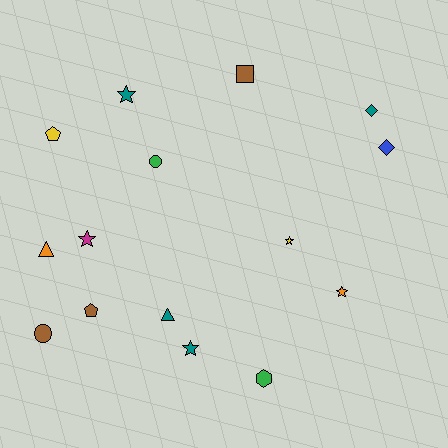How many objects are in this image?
There are 15 objects.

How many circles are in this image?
There are 2 circles.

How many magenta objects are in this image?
There is 1 magenta object.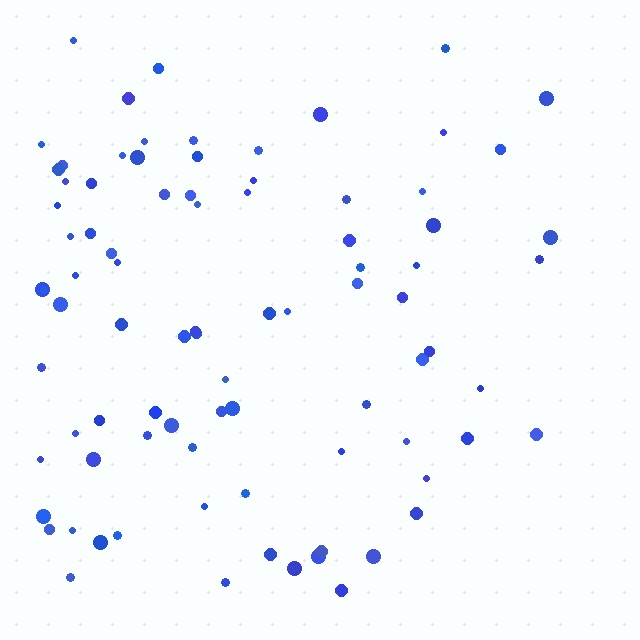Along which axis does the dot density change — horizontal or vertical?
Horizontal.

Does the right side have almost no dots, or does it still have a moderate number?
Still a moderate number, just noticeably fewer than the left.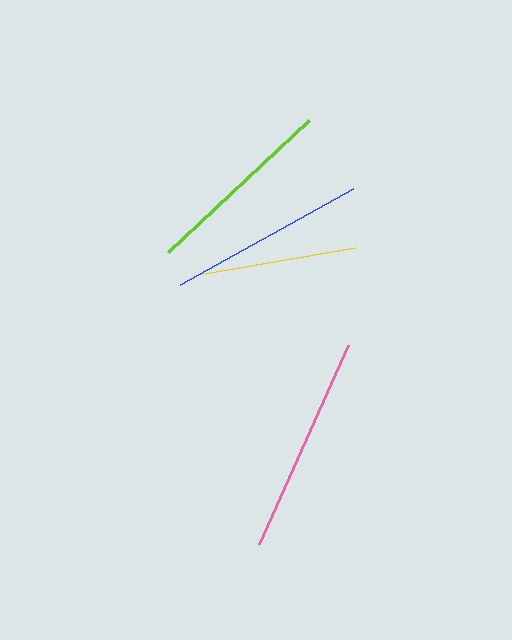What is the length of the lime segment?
The lime segment is approximately 193 pixels long.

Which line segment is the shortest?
The yellow line is the shortest at approximately 154 pixels.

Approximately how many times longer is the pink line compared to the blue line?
The pink line is approximately 1.1 times the length of the blue line.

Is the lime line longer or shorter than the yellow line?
The lime line is longer than the yellow line.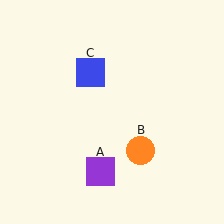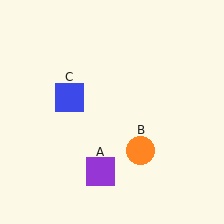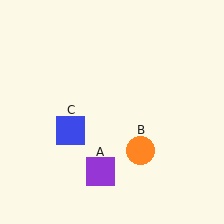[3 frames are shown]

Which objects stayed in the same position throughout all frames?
Purple square (object A) and orange circle (object B) remained stationary.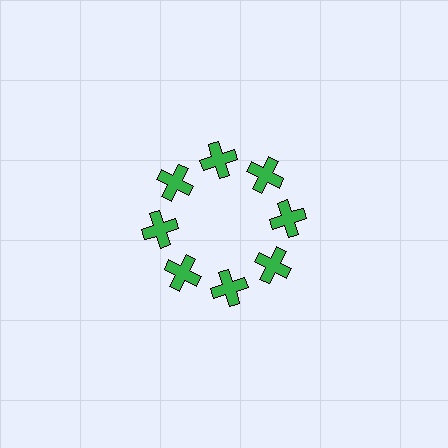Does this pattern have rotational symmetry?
Yes, this pattern has 8-fold rotational symmetry. It looks the same after rotating 45 degrees around the center.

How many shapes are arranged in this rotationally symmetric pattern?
There are 8 shapes, arranged in 8 groups of 1.